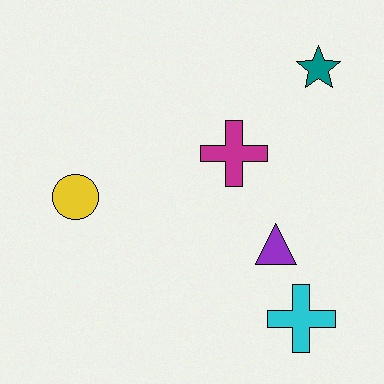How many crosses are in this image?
There are 2 crosses.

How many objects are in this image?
There are 5 objects.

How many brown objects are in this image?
There are no brown objects.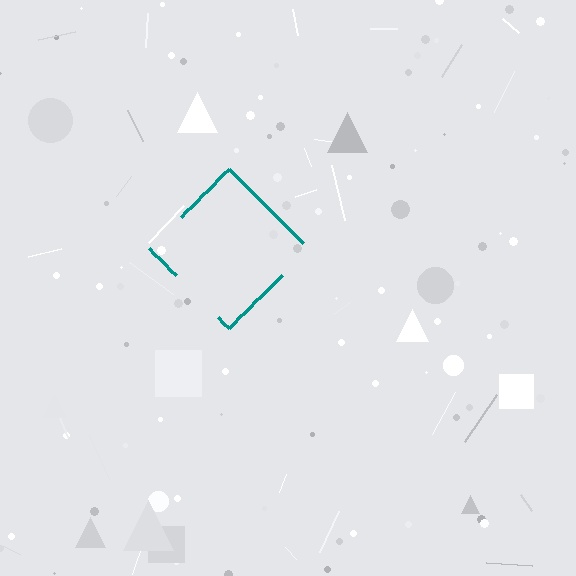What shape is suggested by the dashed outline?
The dashed outline suggests a diamond.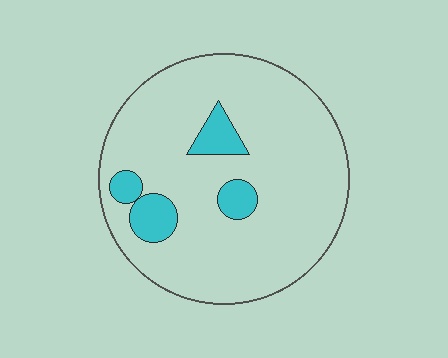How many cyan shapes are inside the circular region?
4.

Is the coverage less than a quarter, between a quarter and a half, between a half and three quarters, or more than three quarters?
Less than a quarter.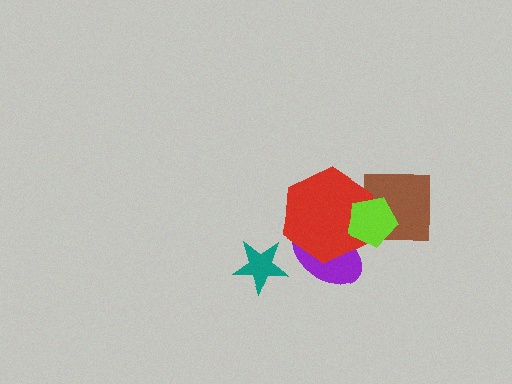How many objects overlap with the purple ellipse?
2 objects overlap with the purple ellipse.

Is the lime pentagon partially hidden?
No, no other shape covers it.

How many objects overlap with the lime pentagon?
3 objects overlap with the lime pentagon.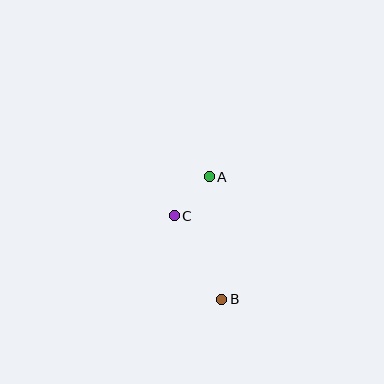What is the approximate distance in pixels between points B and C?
The distance between B and C is approximately 96 pixels.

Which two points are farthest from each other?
Points A and B are farthest from each other.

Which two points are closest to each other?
Points A and C are closest to each other.